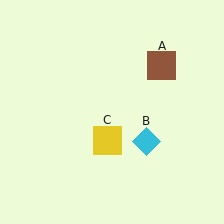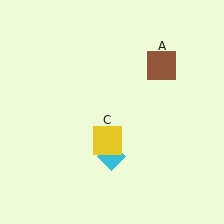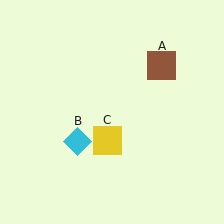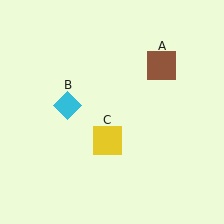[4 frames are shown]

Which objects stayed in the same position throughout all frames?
Brown square (object A) and yellow square (object C) remained stationary.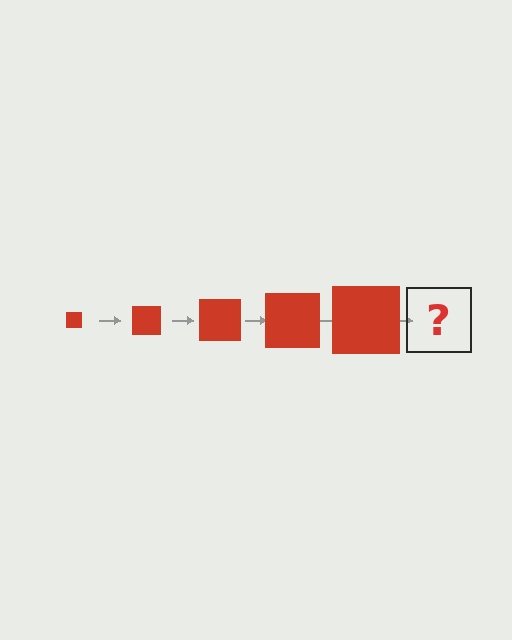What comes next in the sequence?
The next element should be a red square, larger than the previous one.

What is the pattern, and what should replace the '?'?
The pattern is that the square gets progressively larger each step. The '?' should be a red square, larger than the previous one.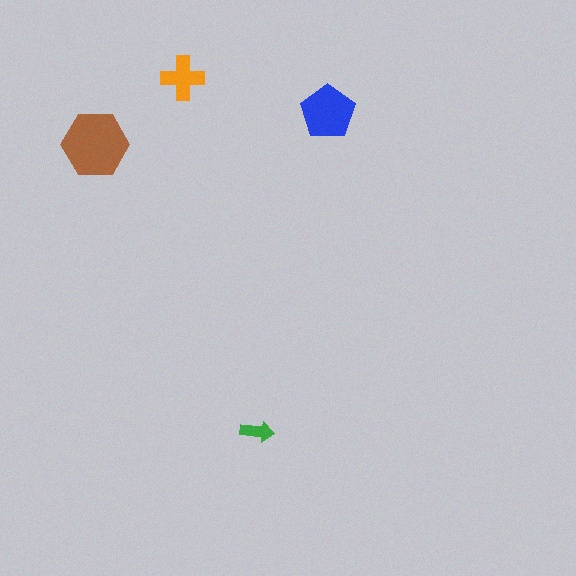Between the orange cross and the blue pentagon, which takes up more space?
The blue pentagon.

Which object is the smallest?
The green arrow.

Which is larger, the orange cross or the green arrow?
The orange cross.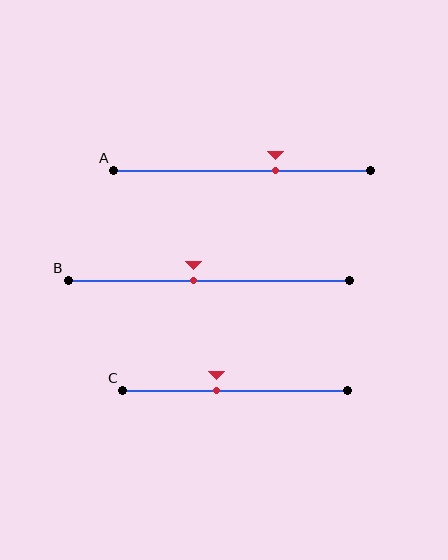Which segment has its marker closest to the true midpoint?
Segment B has its marker closest to the true midpoint.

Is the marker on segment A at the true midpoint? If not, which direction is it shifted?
No, the marker on segment A is shifted to the right by about 13% of the segment length.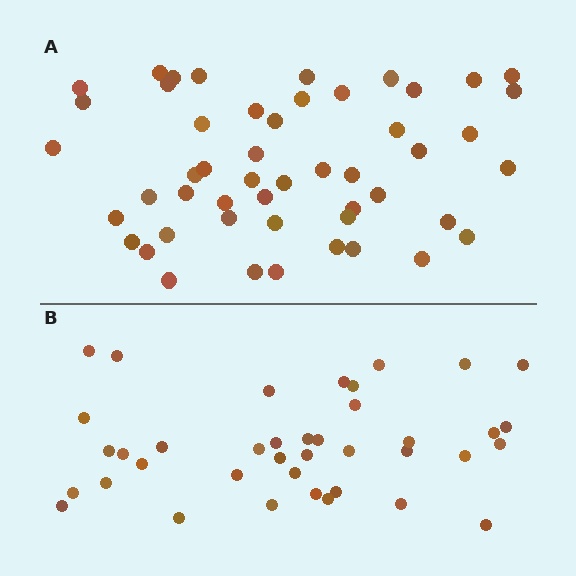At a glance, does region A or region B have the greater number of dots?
Region A (the top region) has more dots.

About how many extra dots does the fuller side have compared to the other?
Region A has roughly 12 or so more dots than region B.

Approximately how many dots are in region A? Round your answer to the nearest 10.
About 50 dots.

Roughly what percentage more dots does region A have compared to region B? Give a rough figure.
About 30% more.